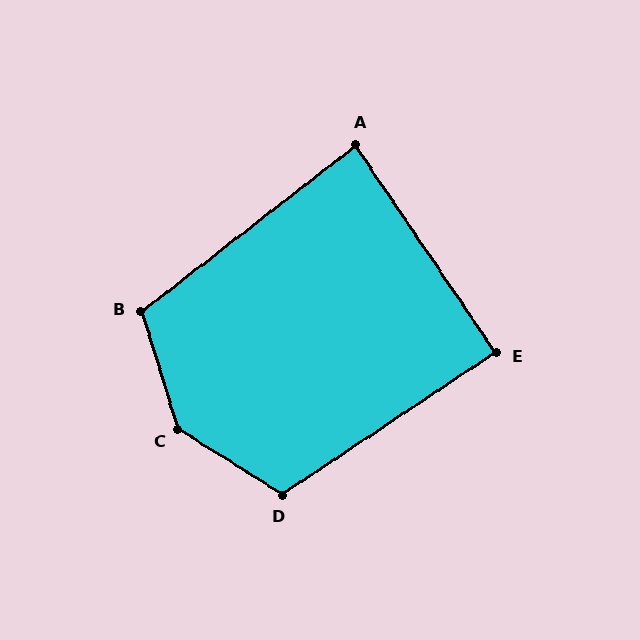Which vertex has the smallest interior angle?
A, at approximately 86 degrees.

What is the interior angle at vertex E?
Approximately 90 degrees (approximately right).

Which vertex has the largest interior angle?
C, at approximately 140 degrees.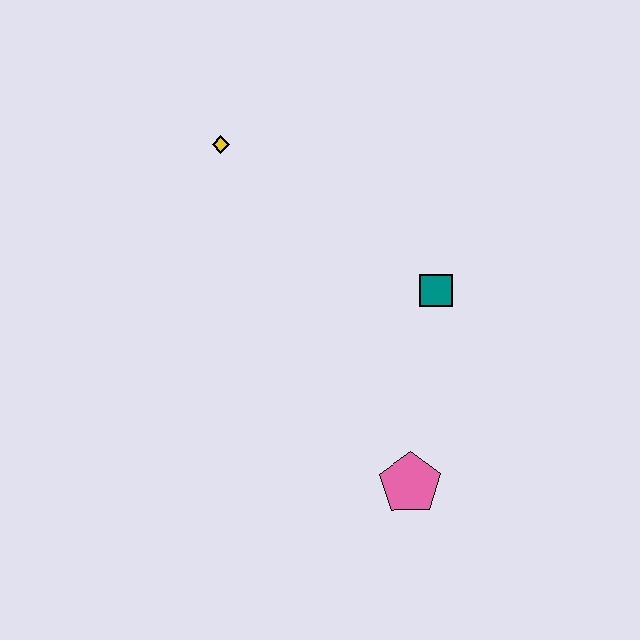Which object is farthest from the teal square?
The yellow diamond is farthest from the teal square.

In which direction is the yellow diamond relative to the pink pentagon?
The yellow diamond is above the pink pentagon.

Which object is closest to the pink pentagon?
The teal square is closest to the pink pentagon.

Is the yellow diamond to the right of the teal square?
No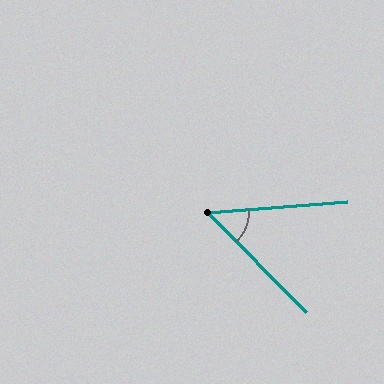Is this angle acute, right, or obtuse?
It is acute.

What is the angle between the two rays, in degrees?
Approximately 50 degrees.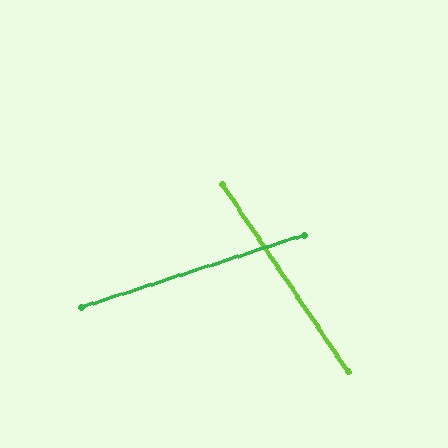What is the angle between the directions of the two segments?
Approximately 74 degrees.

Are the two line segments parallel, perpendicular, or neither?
Neither parallel nor perpendicular — they differ by about 74°.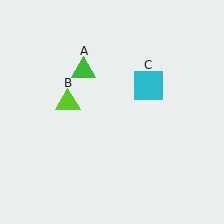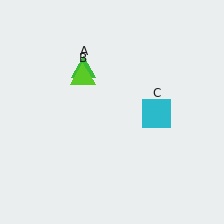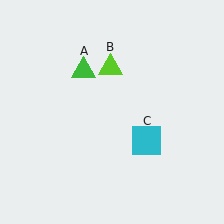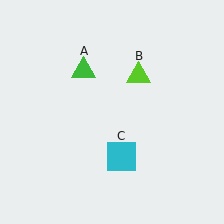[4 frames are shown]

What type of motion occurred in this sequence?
The lime triangle (object B), cyan square (object C) rotated clockwise around the center of the scene.